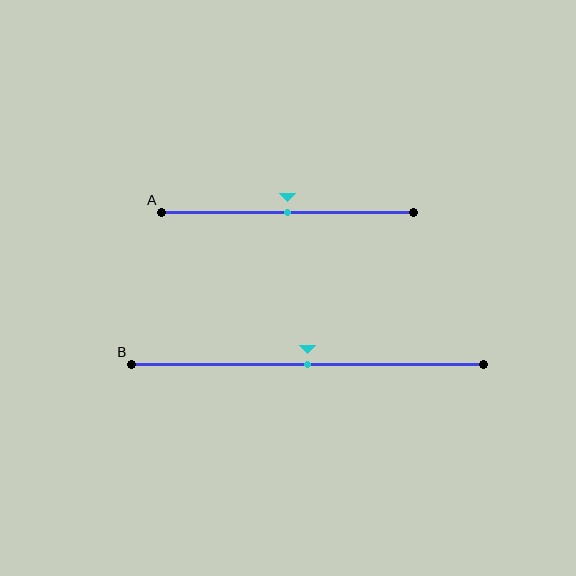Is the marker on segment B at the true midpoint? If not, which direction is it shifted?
Yes, the marker on segment B is at the true midpoint.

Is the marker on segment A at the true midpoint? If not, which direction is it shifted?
Yes, the marker on segment A is at the true midpoint.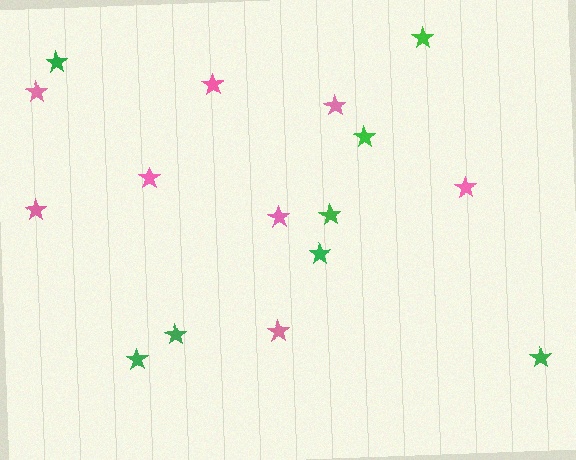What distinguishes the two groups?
There are 2 groups: one group of pink stars (8) and one group of green stars (8).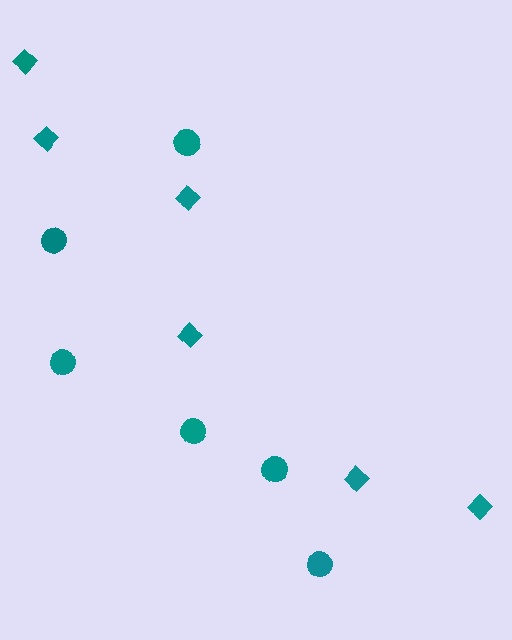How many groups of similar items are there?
There are 2 groups: one group of circles (6) and one group of diamonds (6).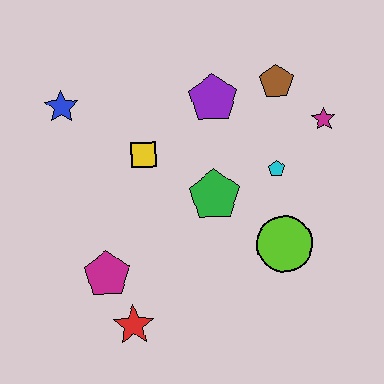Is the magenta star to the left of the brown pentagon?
No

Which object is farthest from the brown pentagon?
The red star is farthest from the brown pentagon.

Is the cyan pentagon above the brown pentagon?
No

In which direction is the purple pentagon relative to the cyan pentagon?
The purple pentagon is above the cyan pentagon.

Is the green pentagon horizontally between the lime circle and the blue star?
Yes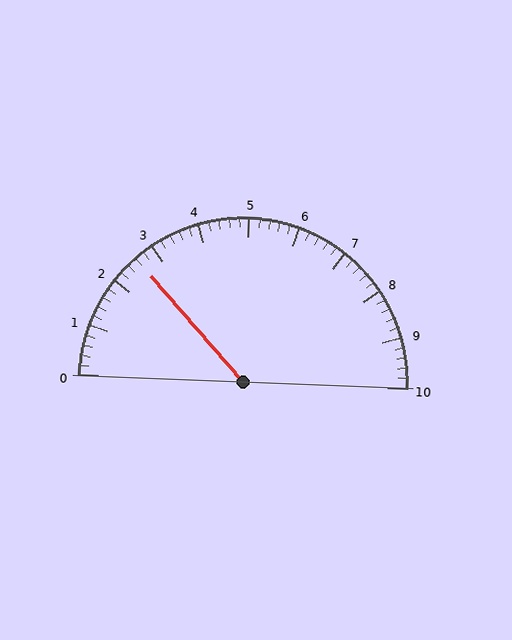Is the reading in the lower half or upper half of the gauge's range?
The reading is in the lower half of the range (0 to 10).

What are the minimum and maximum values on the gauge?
The gauge ranges from 0 to 10.